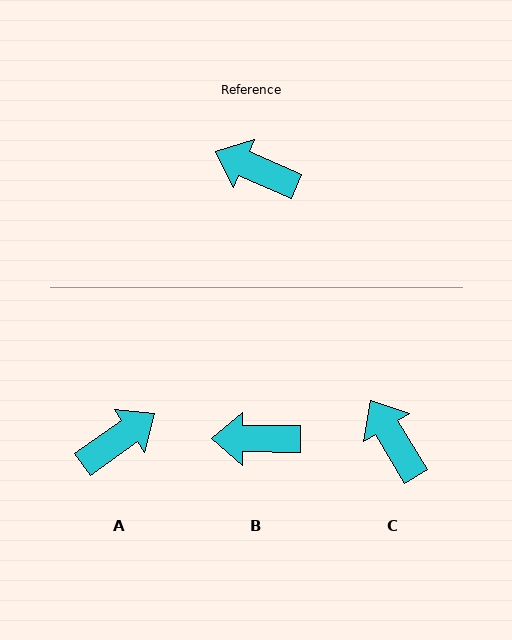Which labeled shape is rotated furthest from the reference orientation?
A, about 121 degrees away.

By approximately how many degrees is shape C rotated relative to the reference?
Approximately 35 degrees clockwise.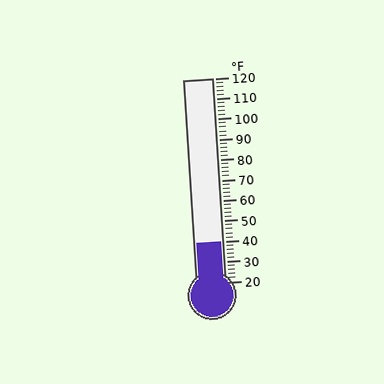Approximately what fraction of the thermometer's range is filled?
The thermometer is filled to approximately 20% of its range.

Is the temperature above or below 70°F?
The temperature is below 70°F.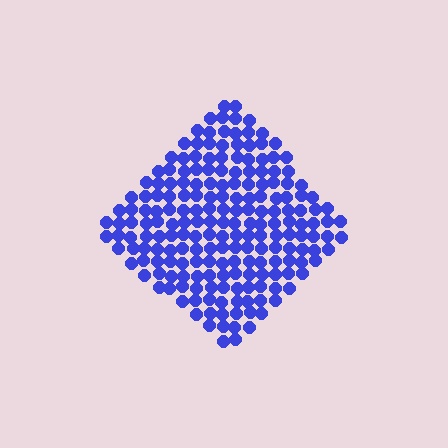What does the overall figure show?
The overall figure shows a diamond.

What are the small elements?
The small elements are circles.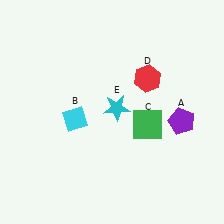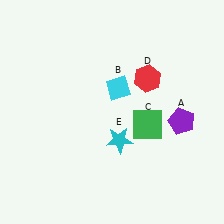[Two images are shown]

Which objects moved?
The objects that moved are: the cyan diamond (B), the cyan star (E).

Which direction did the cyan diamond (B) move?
The cyan diamond (B) moved right.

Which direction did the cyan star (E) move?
The cyan star (E) moved down.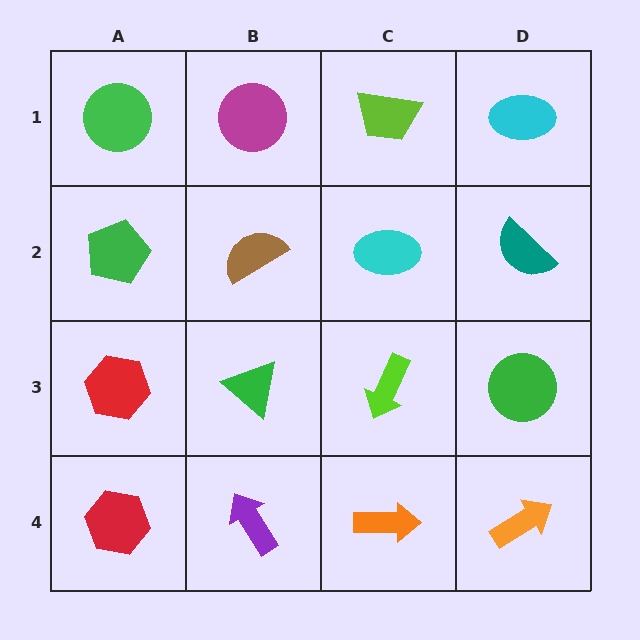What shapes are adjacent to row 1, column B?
A brown semicircle (row 2, column B), a green circle (row 1, column A), a lime trapezoid (row 1, column C).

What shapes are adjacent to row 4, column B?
A green triangle (row 3, column B), a red hexagon (row 4, column A), an orange arrow (row 4, column C).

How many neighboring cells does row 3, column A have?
3.